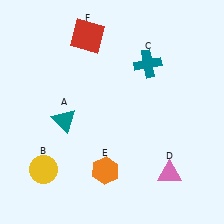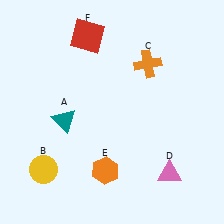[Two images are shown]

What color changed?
The cross (C) changed from teal in Image 1 to orange in Image 2.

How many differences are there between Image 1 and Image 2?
There is 1 difference between the two images.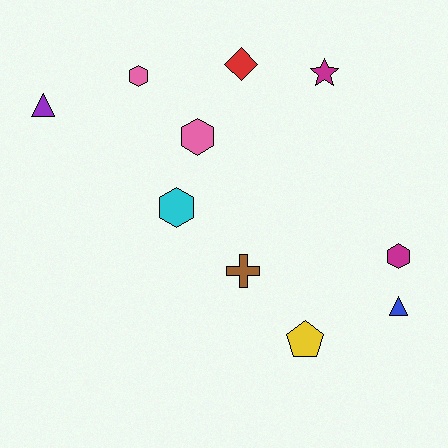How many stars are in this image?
There is 1 star.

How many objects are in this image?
There are 10 objects.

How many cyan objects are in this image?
There is 1 cyan object.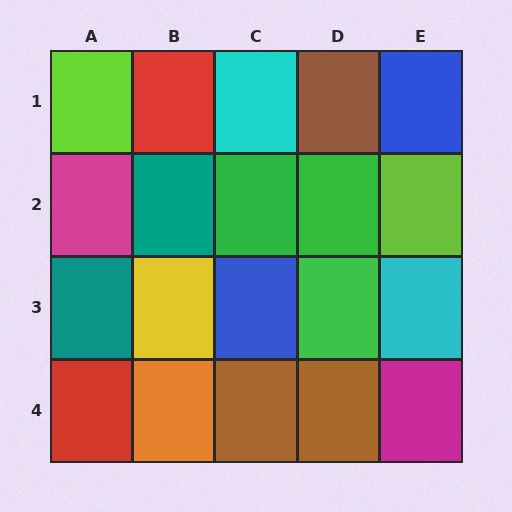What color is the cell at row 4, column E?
Magenta.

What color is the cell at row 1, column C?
Cyan.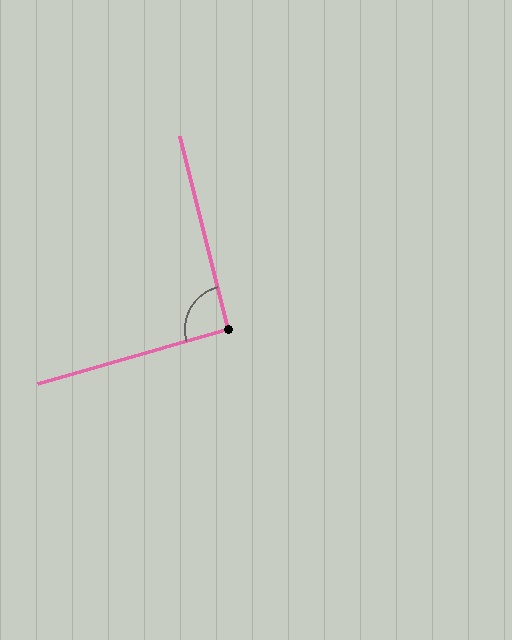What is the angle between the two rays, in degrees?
Approximately 92 degrees.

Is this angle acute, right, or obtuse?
It is approximately a right angle.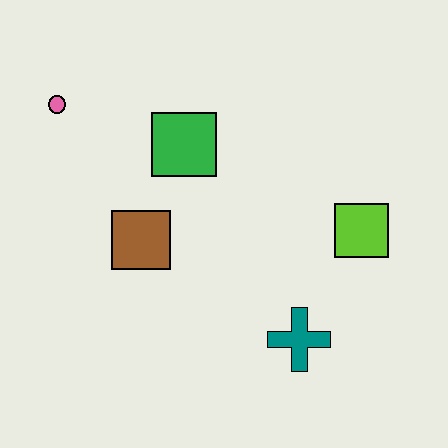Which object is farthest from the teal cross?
The pink circle is farthest from the teal cross.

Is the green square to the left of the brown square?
No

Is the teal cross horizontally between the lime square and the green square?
Yes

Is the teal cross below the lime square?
Yes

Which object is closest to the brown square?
The green square is closest to the brown square.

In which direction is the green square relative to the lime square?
The green square is to the left of the lime square.